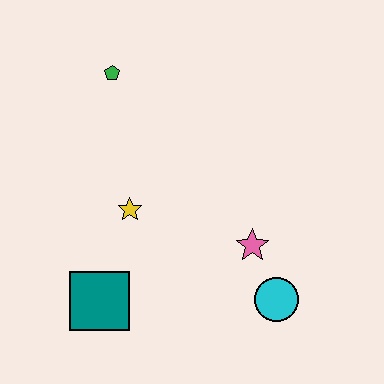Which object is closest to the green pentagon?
The yellow star is closest to the green pentagon.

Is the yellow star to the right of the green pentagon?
Yes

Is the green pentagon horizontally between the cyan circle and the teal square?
Yes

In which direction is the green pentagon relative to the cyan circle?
The green pentagon is above the cyan circle.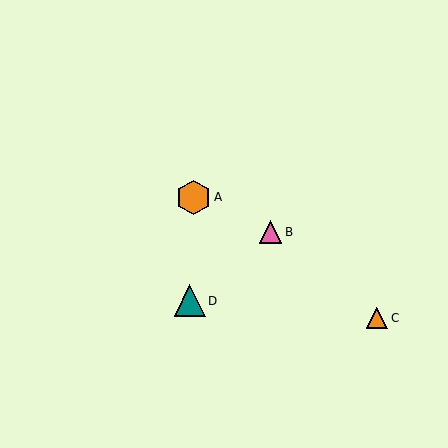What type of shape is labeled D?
Shape D is a teal triangle.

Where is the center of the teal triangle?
The center of the teal triangle is at (190, 301).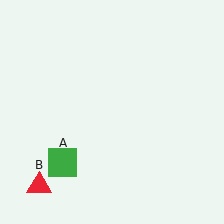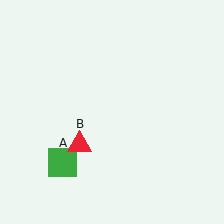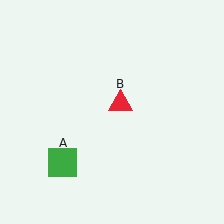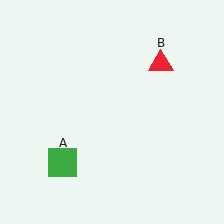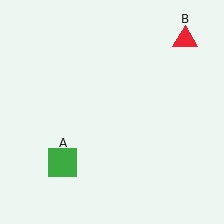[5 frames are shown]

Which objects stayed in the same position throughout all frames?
Green square (object A) remained stationary.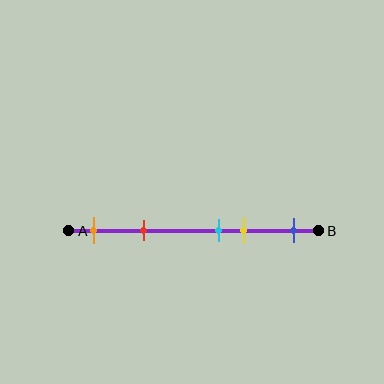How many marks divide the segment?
There are 5 marks dividing the segment.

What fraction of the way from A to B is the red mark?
The red mark is approximately 30% (0.3) of the way from A to B.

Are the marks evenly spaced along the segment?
No, the marks are not evenly spaced.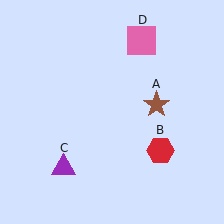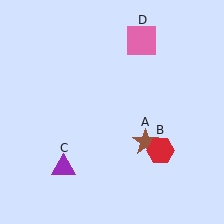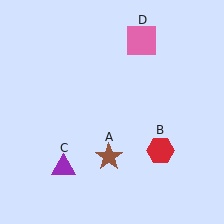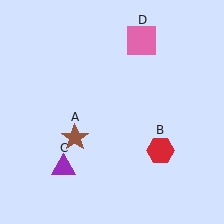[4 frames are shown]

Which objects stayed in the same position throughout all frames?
Red hexagon (object B) and purple triangle (object C) and pink square (object D) remained stationary.